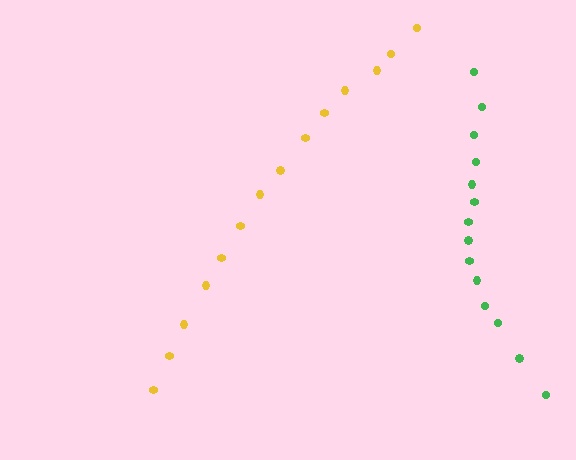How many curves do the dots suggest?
There are 2 distinct paths.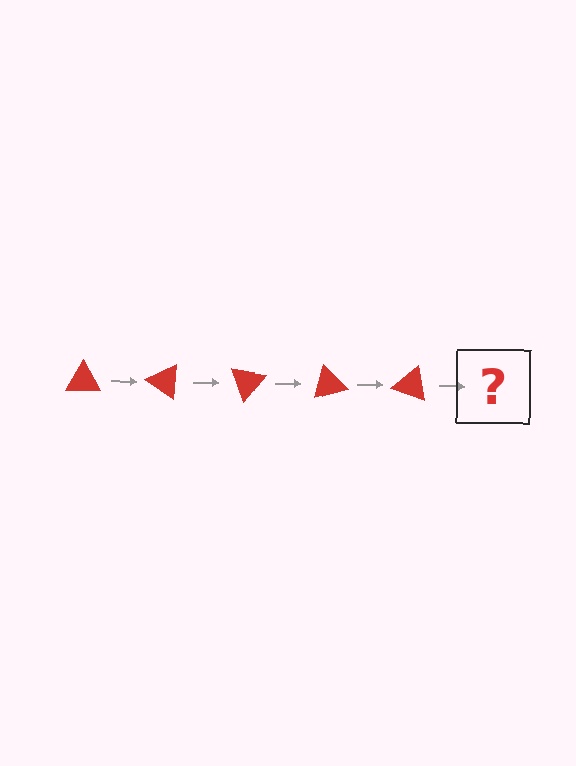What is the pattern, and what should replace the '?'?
The pattern is that the triangle rotates 35 degrees each step. The '?' should be a red triangle rotated 175 degrees.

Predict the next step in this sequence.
The next step is a red triangle rotated 175 degrees.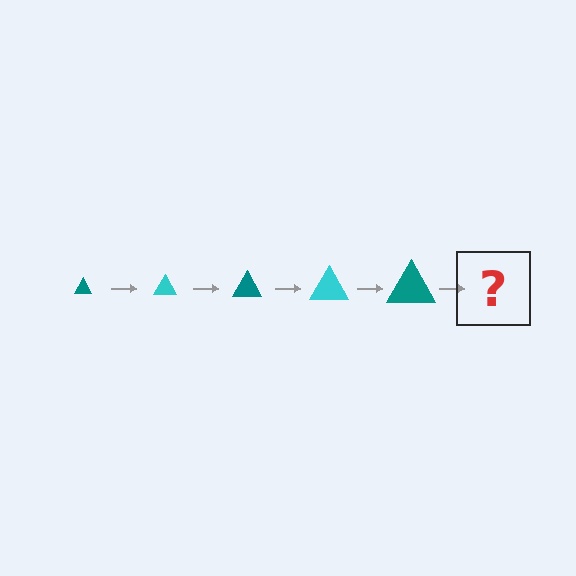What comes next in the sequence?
The next element should be a cyan triangle, larger than the previous one.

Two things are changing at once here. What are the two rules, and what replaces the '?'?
The two rules are that the triangle grows larger each step and the color cycles through teal and cyan. The '?' should be a cyan triangle, larger than the previous one.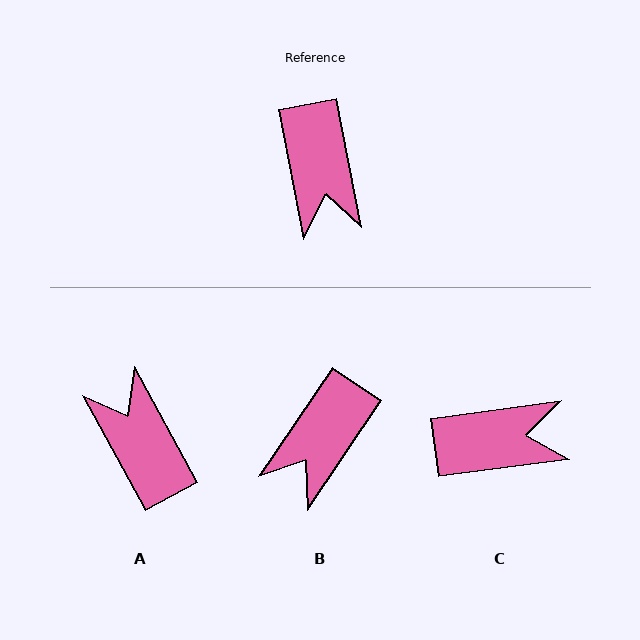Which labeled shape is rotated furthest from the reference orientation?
A, about 162 degrees away.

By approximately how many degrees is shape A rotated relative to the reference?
Approximately 162 degrees clockwise.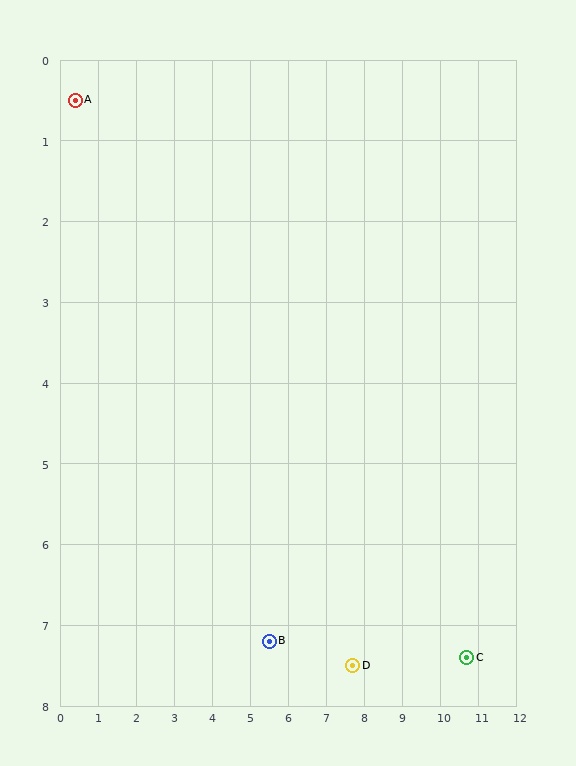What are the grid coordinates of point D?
Point D is at approximately (7.7, 7.5).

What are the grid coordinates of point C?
Point C is at approximately (10.7, 7.4).